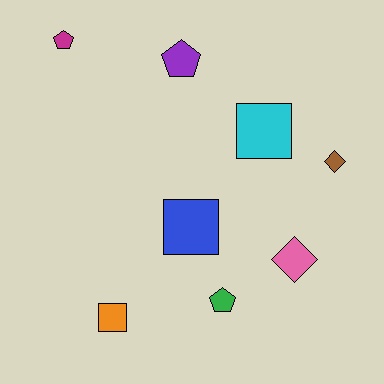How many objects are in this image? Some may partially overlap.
There are 8 objects.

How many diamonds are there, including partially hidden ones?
There are 2 diamonds.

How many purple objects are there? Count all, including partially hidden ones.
There is 1 purple object.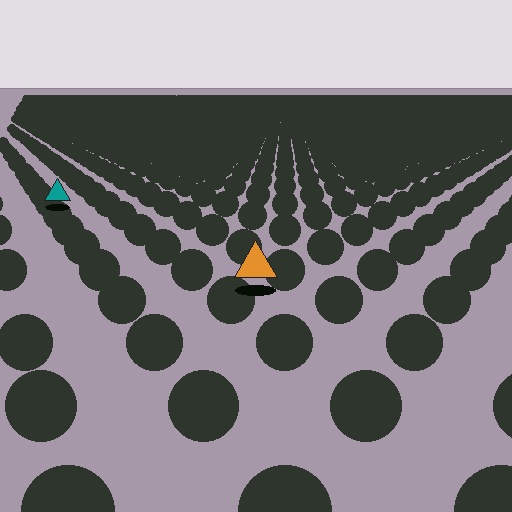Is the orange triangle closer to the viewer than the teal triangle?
Yes. The orange triangle is closer — you can tell from the texture gradient: the ground texture is coarser near it.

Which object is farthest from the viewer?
The teal triangle is farthest from the viewer. It appears smaller and the ground texture around it is denser.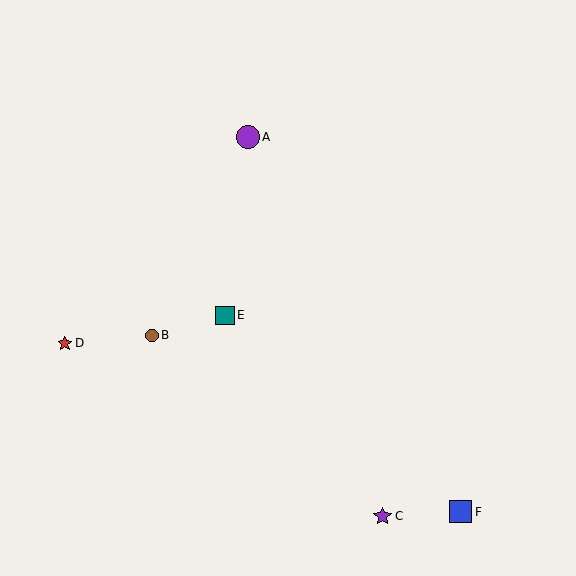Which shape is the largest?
The purple circle (labeled A) is the largest.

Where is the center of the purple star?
The center of the purple star is at (383, 516).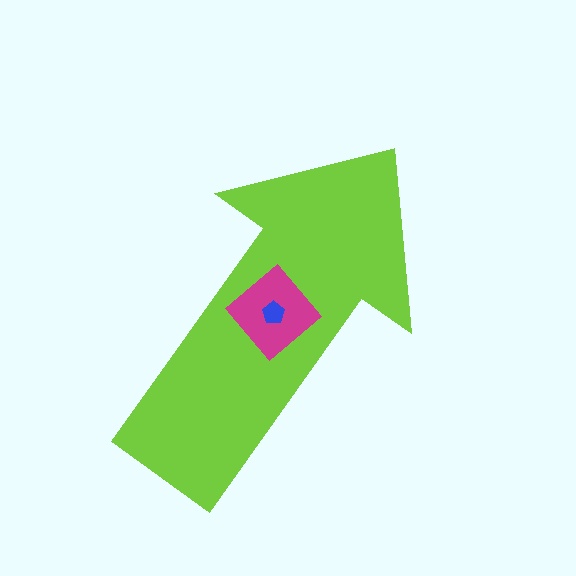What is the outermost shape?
The lime arrow.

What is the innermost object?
The blue pentagon.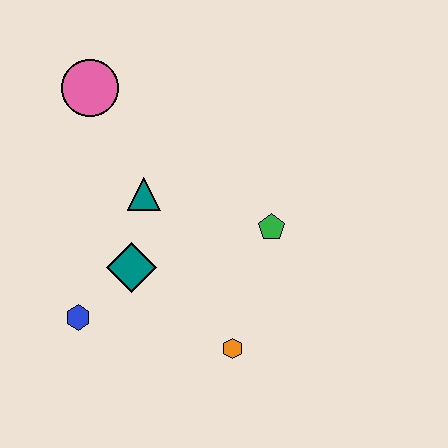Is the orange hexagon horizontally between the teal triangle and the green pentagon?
Yes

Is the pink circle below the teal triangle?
No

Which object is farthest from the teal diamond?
The pink circle is farthest from the teal diamond.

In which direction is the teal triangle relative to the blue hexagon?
The teal triangle is above the blue hexagon.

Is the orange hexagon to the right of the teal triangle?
Yes